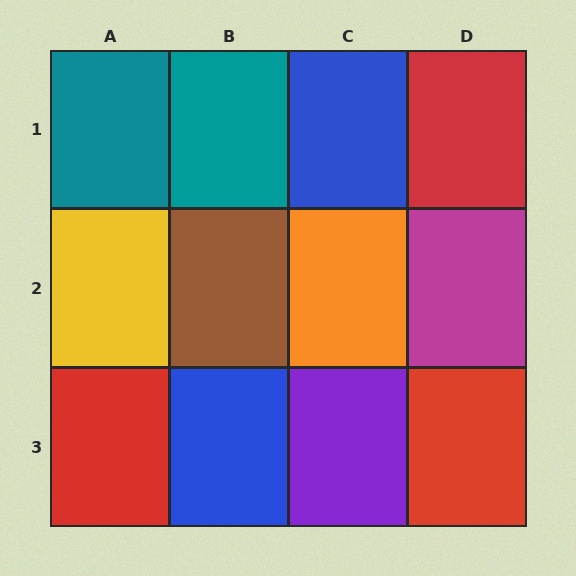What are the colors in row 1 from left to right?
Teal, teal, blue, red.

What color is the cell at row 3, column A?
Red.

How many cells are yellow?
1 cell is yellow.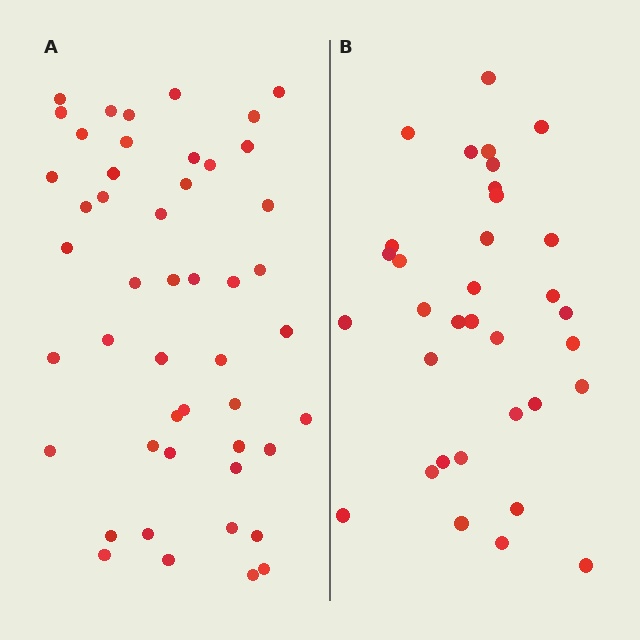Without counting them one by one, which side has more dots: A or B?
Region A (the left region) has more dots.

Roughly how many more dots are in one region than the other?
Region A has approximately 15 more dots than region B.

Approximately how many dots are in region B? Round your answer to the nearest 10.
About 30 dots. (The exact count is 34, which rounds to 30.)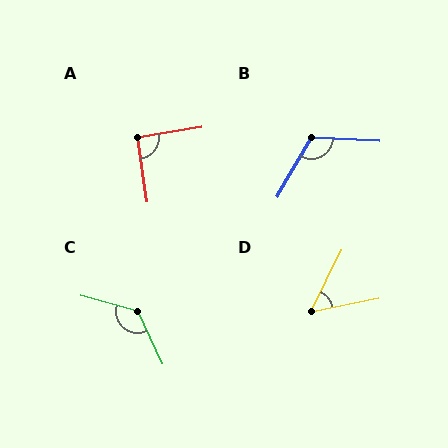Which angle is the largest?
C, at approximately 131 degrees.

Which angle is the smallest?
D, at approximately 53 degrees.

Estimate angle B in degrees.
Approximately 117 degrees.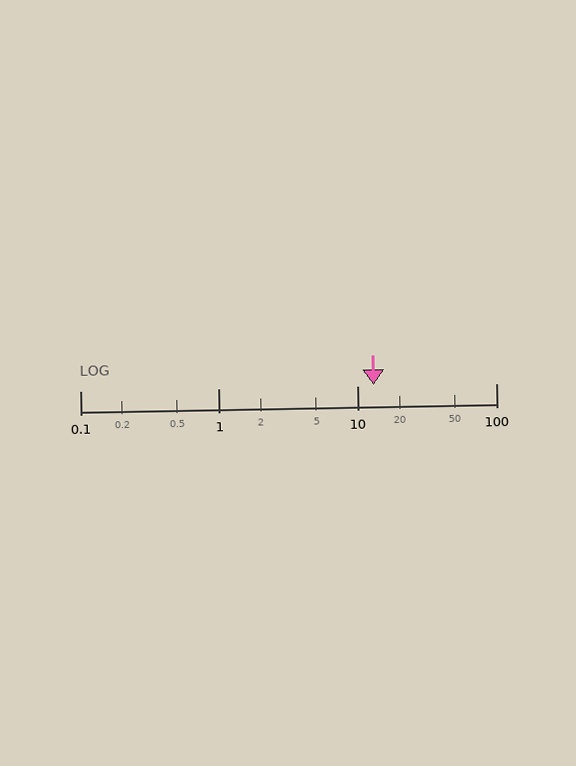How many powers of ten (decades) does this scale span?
The scale spans 3 decades, from 0.1 to 100.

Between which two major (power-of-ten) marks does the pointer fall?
The pointer is between 10 and 100.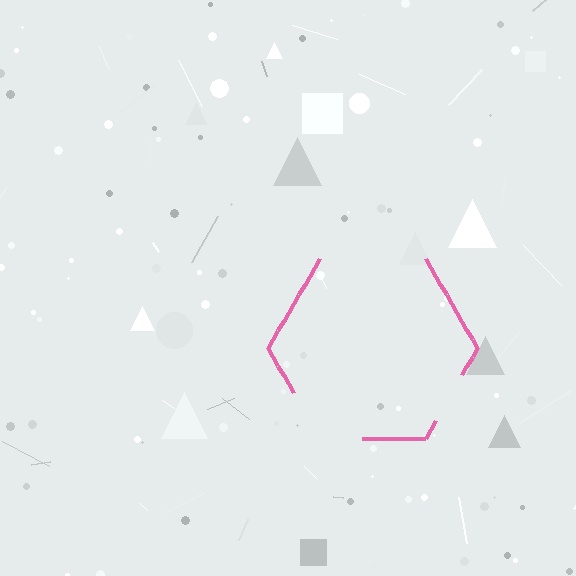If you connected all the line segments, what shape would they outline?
They would outline a hexagon.